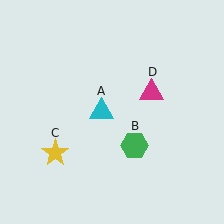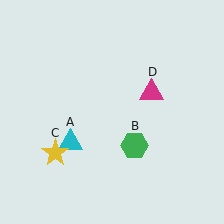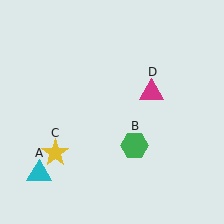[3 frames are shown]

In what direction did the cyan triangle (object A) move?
The cyan triangle (object A) moved down and to the left.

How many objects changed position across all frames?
1 object changed position: cyan triangle (object A).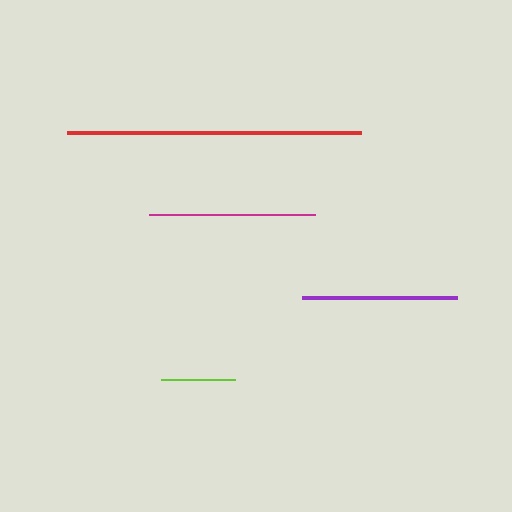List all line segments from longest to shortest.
From longest to shortest: red, magenta, purple, lime.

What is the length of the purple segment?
The purple segment is approximately 156 pixels long.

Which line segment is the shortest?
The lime line is the shortest at approximately 73 pixels.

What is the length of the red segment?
The red segment is approximately 295 pixels long.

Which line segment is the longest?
The red line is the longest at approximately 295 pixels.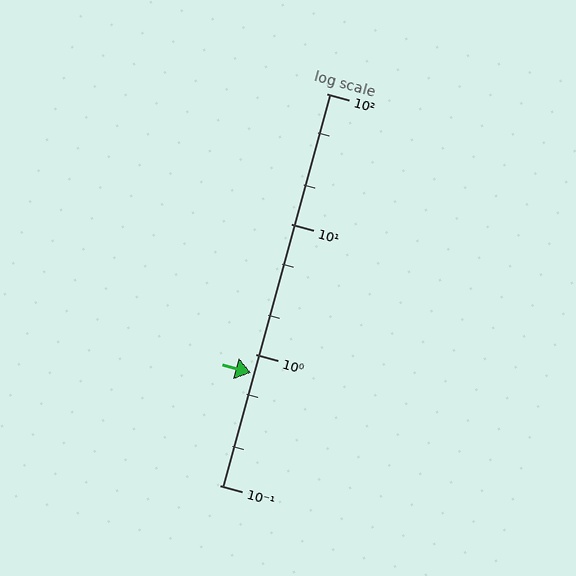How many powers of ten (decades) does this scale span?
The scale spans 3 decades, from 0.1 to 100.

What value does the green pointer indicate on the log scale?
The pointer indicates approximately 0.73.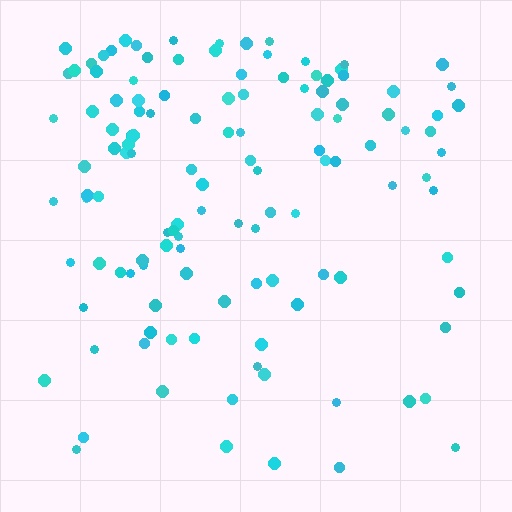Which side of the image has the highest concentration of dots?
The top.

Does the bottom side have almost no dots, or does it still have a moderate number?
Still a moderate number, just noticeably fewer than the top.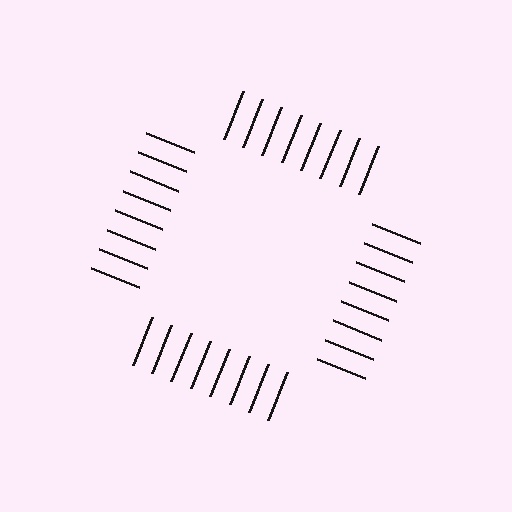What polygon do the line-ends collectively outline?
An illusory square — the line segments terminate on its edges but no continuous stroke is drawn.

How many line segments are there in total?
32 — 8 along each of the 4 edges.